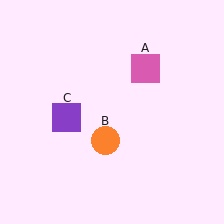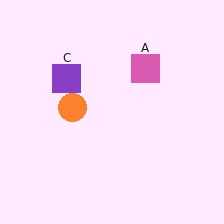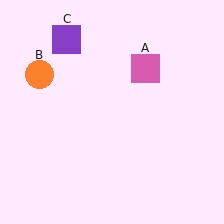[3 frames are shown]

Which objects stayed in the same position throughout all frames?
Pink square (object A) remained stationary.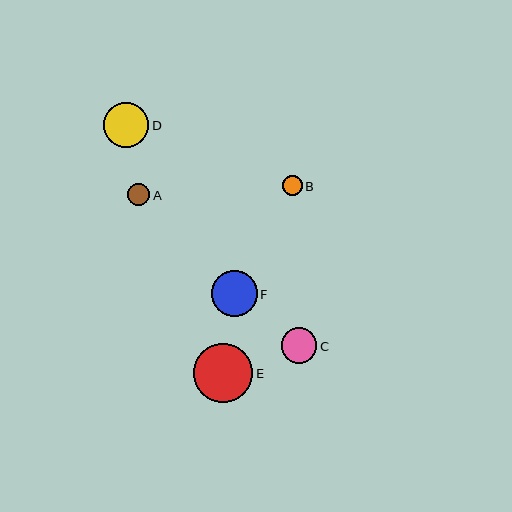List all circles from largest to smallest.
From largest to smallest: E, F, D, C, A, B.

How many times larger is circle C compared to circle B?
Circle C is approximately 1.8 times the size of circle B.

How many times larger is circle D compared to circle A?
Circle D is approximately 2.0 times the size of circle A.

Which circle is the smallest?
Circle B is the smallest with a size of approximately 20 pixels.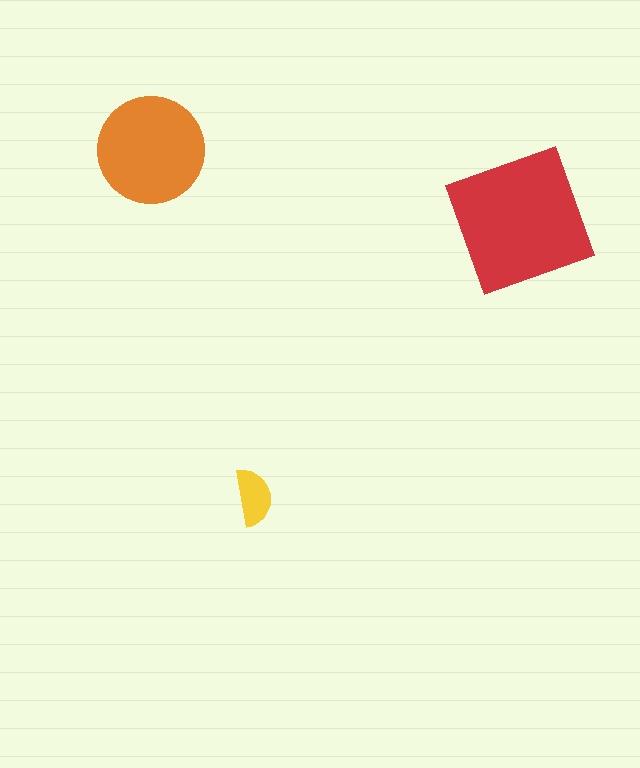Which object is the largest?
The red square.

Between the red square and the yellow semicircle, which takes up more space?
The red square.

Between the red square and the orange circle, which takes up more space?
The red square.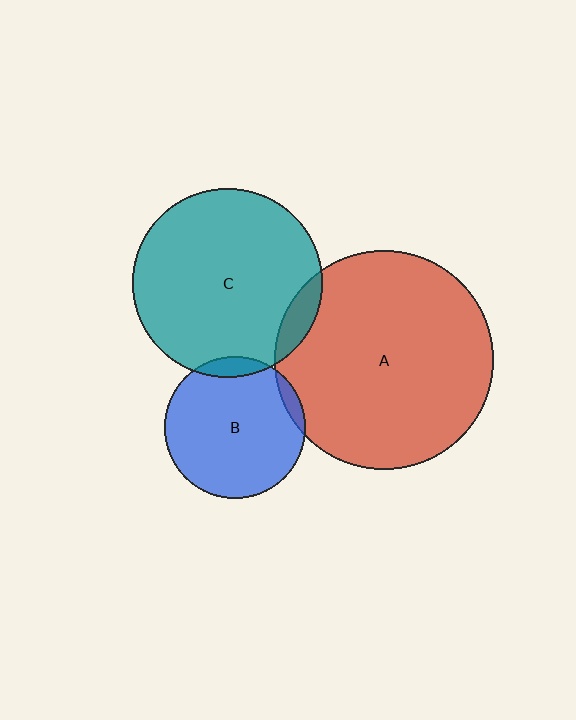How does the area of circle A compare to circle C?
Approximately 1.3 times.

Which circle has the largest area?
Circle A (red).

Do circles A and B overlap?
Yes.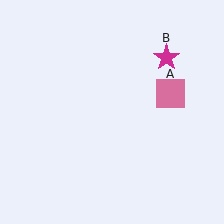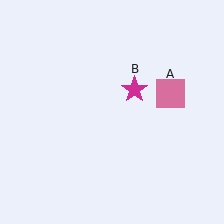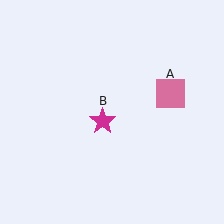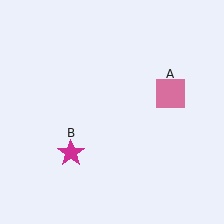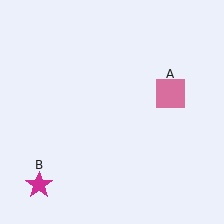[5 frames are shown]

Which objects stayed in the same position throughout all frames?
Pink square (object A) remained stationary.